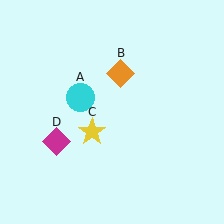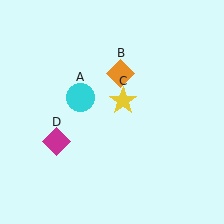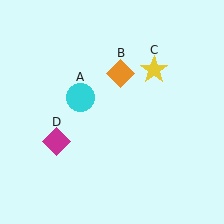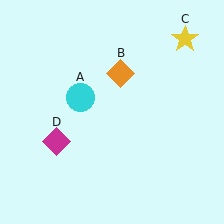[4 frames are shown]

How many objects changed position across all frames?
1 object changed position: yellow star (object C).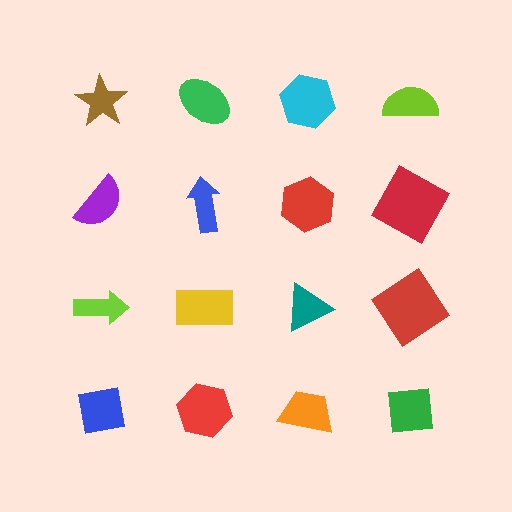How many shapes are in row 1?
4 shapes.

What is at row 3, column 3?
A teal triangle.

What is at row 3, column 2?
A yellow rectangle.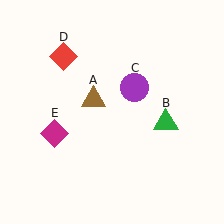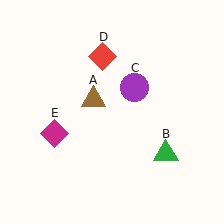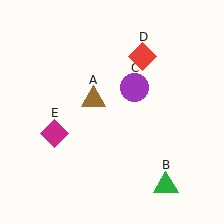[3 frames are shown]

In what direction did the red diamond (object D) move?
The red diamond (object D) moved right.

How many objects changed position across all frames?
2 objects changed position: green triangle (object B), red diamond (object D).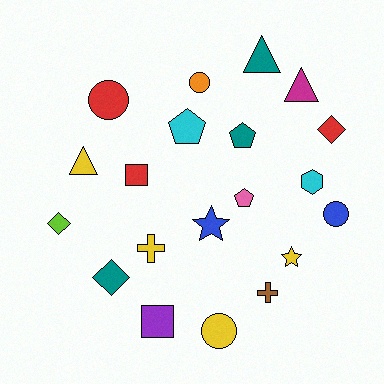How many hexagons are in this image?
There is 1 hexagon.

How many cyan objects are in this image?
There are 2 cyan objects.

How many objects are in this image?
There are 20 objects.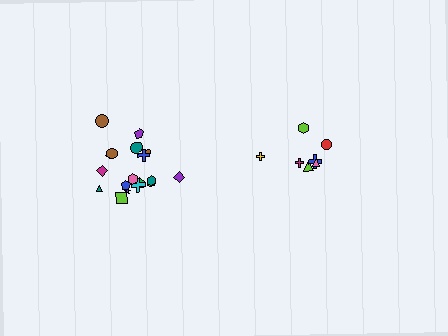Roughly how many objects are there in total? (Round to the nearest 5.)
Roughly 25 objects in total.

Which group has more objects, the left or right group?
The left group.